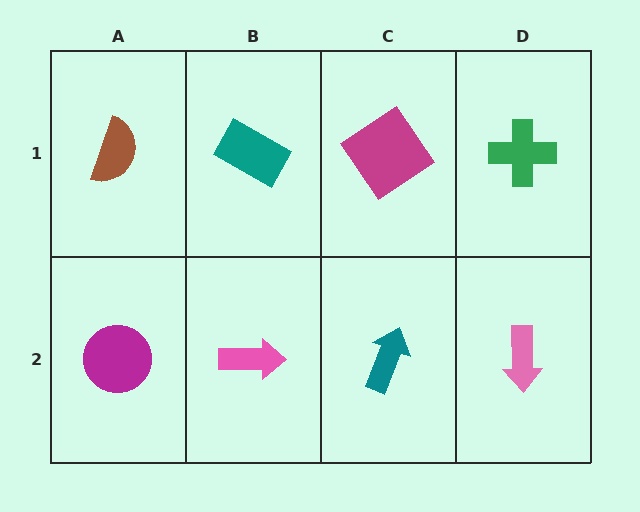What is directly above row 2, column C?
A magenta diamond.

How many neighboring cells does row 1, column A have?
2.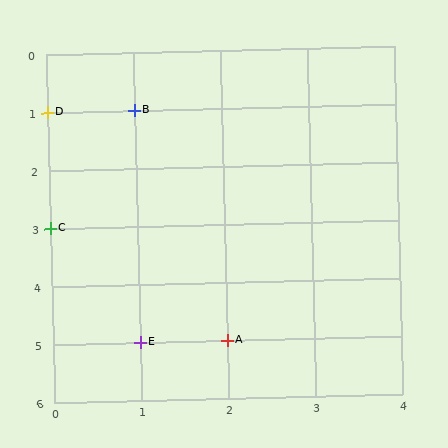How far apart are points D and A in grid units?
Points D and A are 2 columns and 4 rows apart (about 4.5 grid units diagonally).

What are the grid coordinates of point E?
Point E is at grid coordinates (1, 5).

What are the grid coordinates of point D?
Point D is at grid coordinates (0, 1).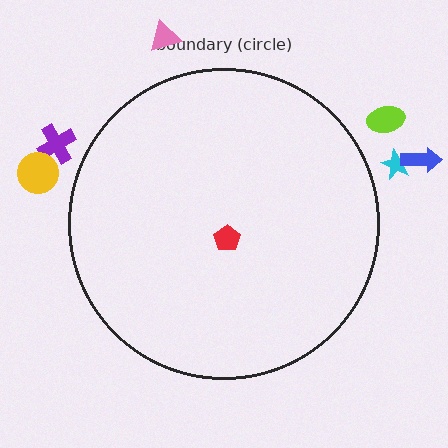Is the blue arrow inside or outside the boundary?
Outside.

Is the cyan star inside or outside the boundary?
Outside.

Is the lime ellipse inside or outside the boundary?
Outside.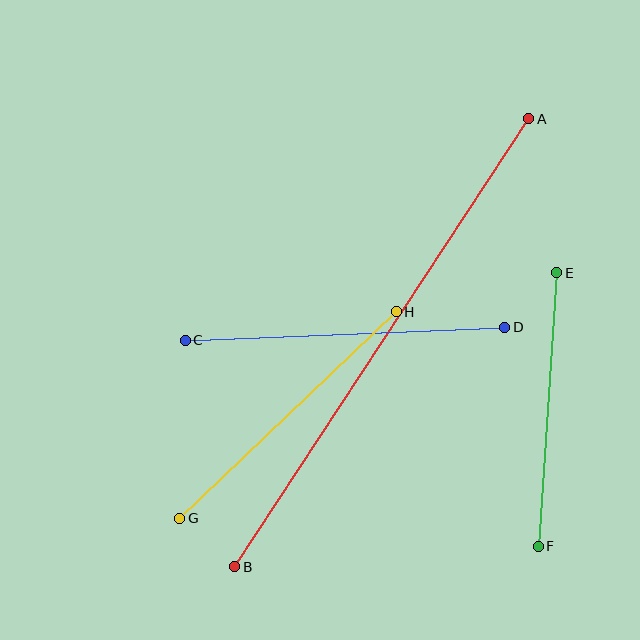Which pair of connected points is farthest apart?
Points A and B are farthest apart.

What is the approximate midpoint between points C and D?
The midpoint is at approximately (345, 334) pixels.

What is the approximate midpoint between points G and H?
The midpoint is at approximately (288, 415) pixels.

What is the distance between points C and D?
The distance is approximately 320 pixels.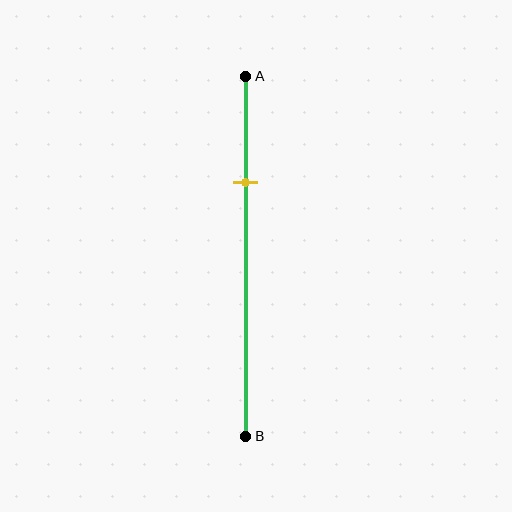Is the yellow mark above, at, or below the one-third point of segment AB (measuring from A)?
The yellow mark is above the one-third point of segment AB.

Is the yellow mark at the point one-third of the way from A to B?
No, the mark is at about 30% from A, not at the 33% one-third point.